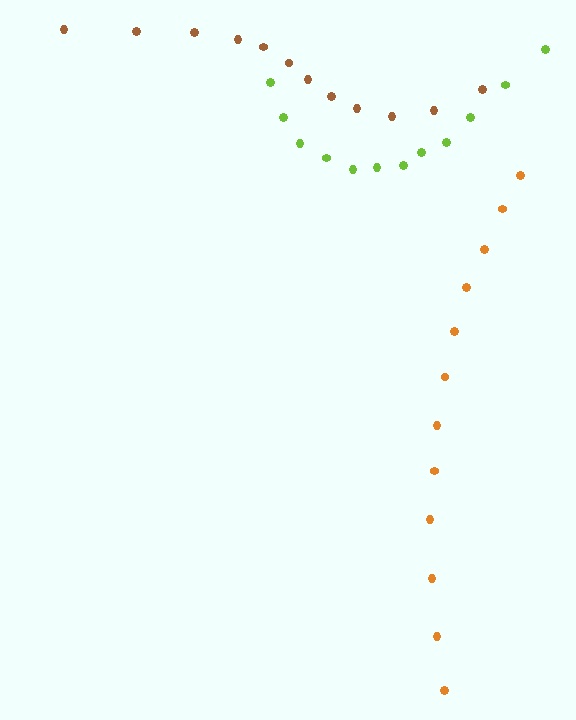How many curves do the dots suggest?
There are 3 distinct paths.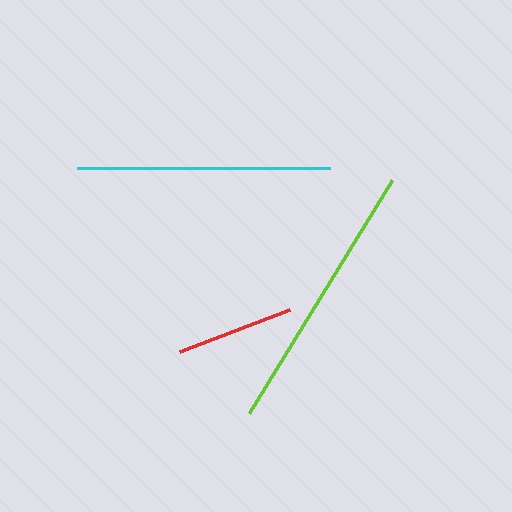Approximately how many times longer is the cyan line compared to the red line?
The cyan line is approximately 2.2 times the length of the red line.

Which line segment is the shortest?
The red line is the shortest at approximately 117 pixels.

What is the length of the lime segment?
The lime segment is approximately 273 pixels long.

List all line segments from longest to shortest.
From longest to shortest: lime, cyan, red.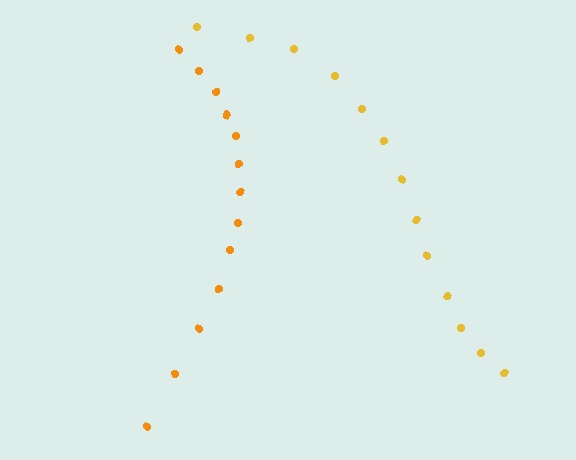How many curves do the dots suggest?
There are 2 distinct paths.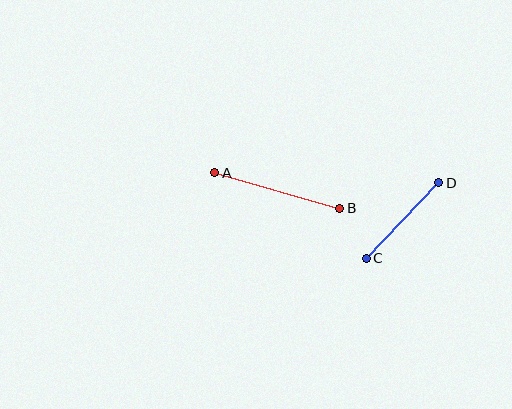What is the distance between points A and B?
The distance is approximately 130 pixels.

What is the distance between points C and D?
The distance is approximately 104 pixels.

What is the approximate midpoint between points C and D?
The midpoint is at approximately (402, 221) pixels.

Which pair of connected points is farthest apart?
Points A and B are farthest apart.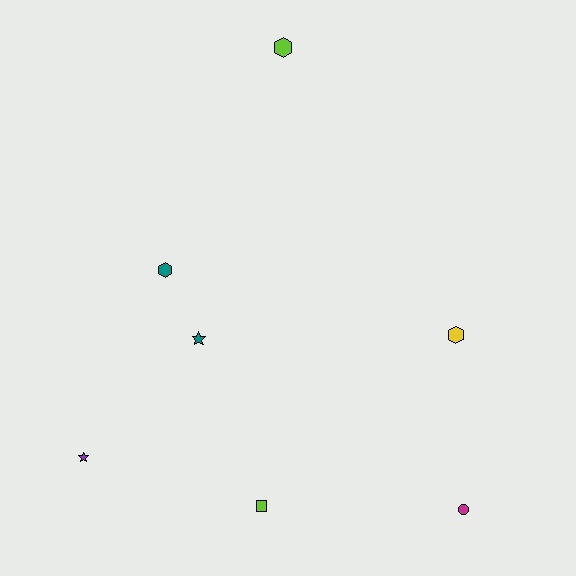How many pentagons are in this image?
There are no pentagons.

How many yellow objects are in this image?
There is 1 yellow object.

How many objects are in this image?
There are 7 objects.